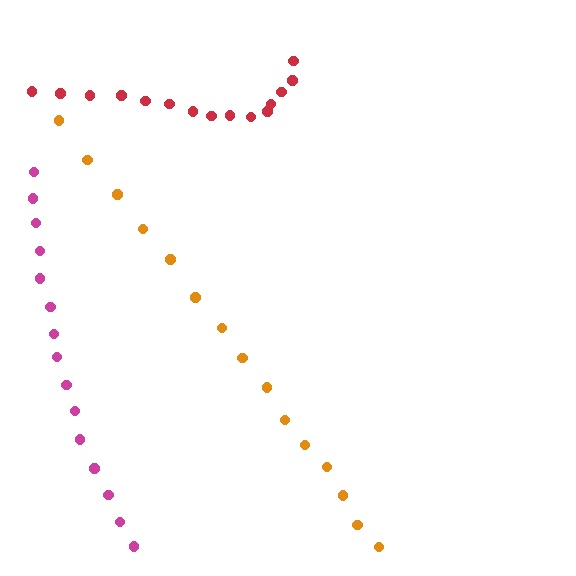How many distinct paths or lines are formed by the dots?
There are 3 distinct paths.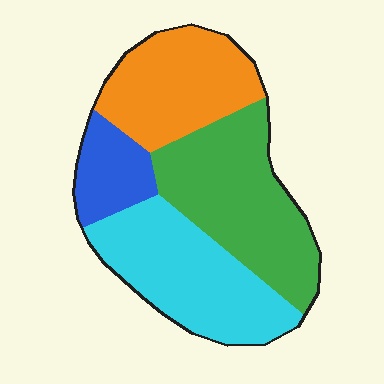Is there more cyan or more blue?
Cyan.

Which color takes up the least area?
Blue, at roughly 10%.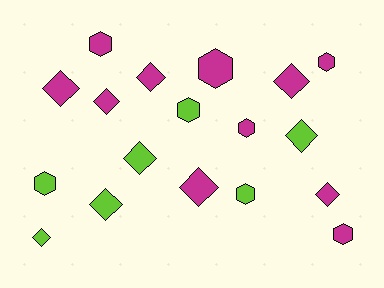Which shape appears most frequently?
Diamond, with 10 objects.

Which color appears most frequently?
Magenta, with 11 objects.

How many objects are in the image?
There are 18 objects.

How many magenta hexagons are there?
There are 5 magenta hexagons.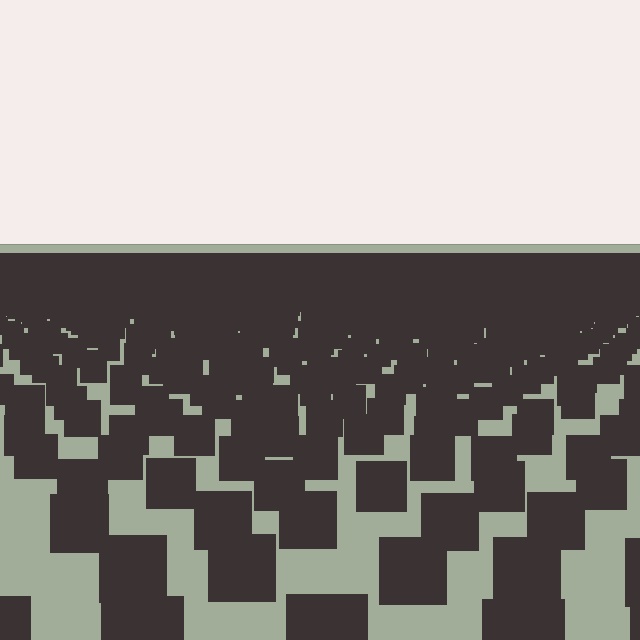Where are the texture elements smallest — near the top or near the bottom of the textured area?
Near the top.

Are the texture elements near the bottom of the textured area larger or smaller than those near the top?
Larger. Near the bottom, elements are closer to the viewer and appear at a bigger on-screen size.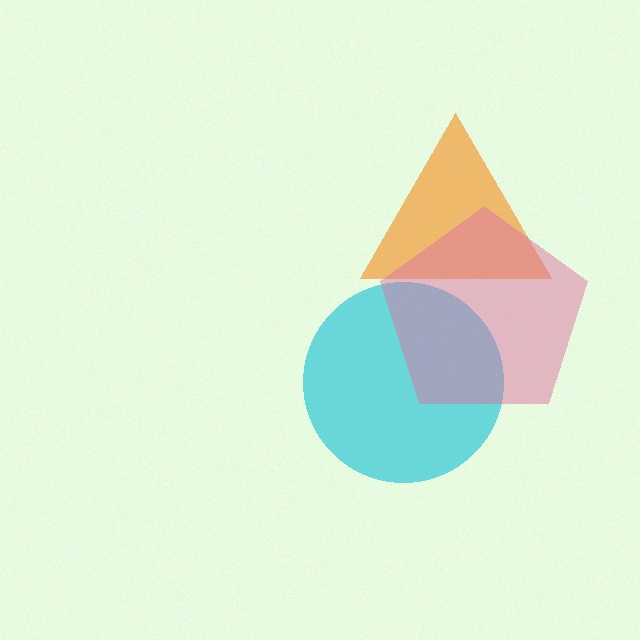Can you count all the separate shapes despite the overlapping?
Yes, there are 3 separate shapes.